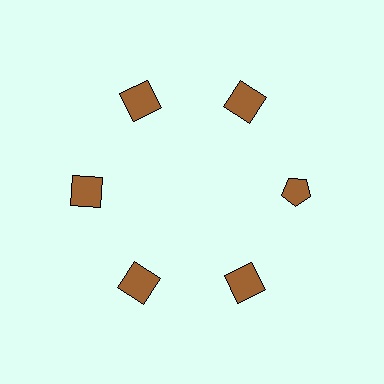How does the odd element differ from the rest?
It has a different shape: pentagon instead of square.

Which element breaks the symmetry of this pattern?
The brown pentagon at roughly the 3 o'clock position breaks the symmetry. All other shapes are brown squares.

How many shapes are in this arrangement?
There are 6 shapes arranged in a ring pattern.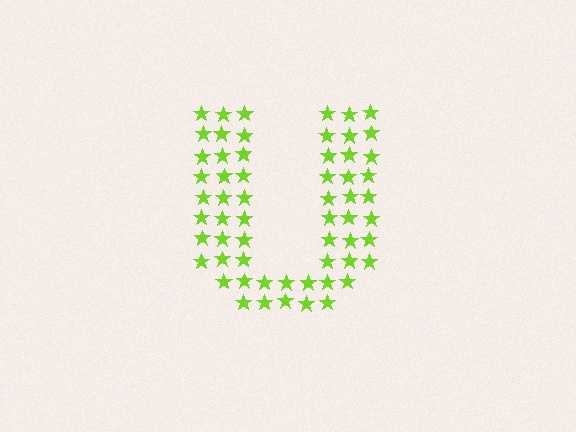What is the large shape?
The large shape is the letter U.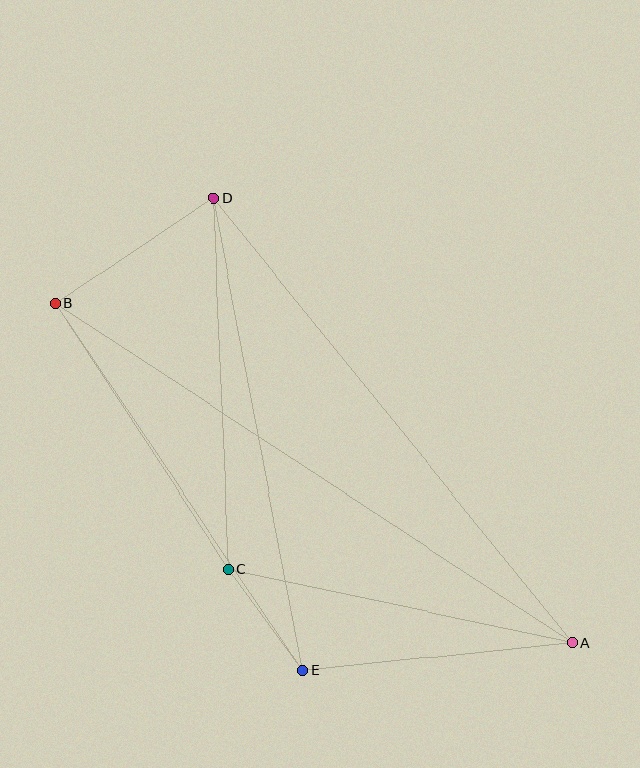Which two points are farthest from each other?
Points A and B are farthest from each other.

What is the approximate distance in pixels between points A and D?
The distance between A and D is approximately 572 pixels.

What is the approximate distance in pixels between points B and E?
The distance between B and E is approximately 442 pixels.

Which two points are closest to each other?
Points C and E are closest to each other.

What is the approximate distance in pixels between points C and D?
The distance between C and D is approximately 371 pixels.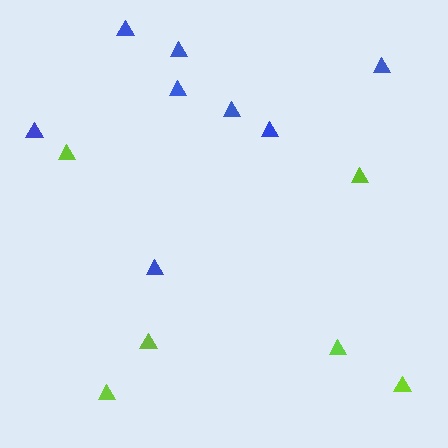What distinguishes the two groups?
There are 2 groups: one group of blue triangles (8) and one group of lime triangles (6).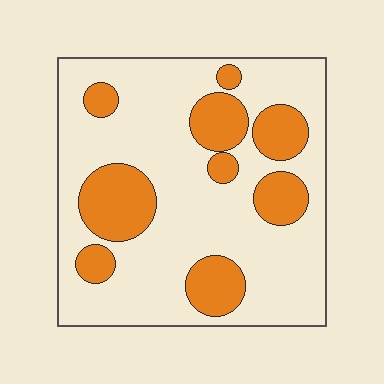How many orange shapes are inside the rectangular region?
9.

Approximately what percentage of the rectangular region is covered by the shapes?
Approximately 25%.